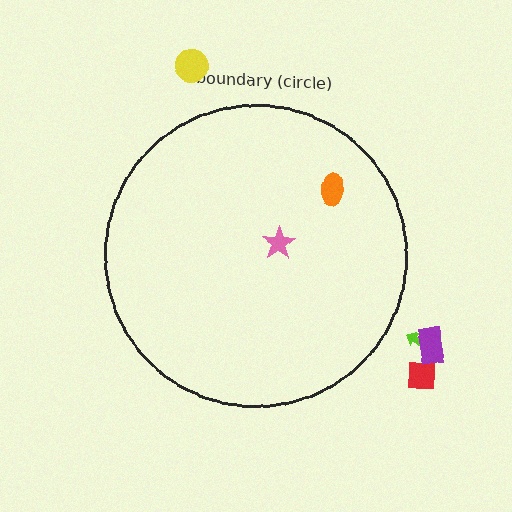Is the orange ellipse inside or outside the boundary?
Inside.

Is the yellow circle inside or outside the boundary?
Outside.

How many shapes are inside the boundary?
2 inside, 4 outside.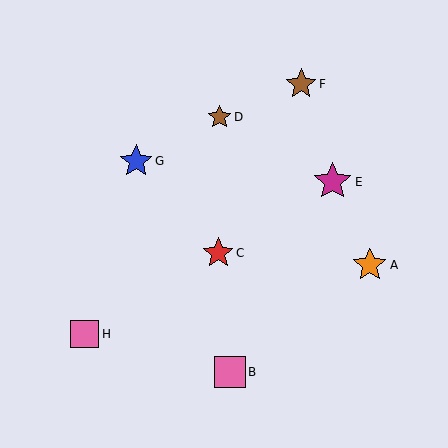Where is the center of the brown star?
The center of the brown star is at (301, 84).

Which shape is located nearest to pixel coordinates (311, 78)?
The brown star (labeled F) at (301, 84) is nearest to that location.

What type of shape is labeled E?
Shape E is a magenta star.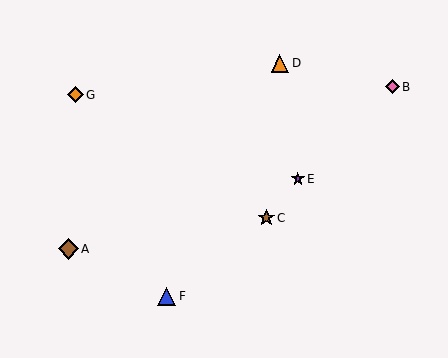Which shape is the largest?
The brown diamond (labeled A) is the largest.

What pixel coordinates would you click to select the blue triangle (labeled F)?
Click at (166, 296) to select the blue triangle F.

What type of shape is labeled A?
Shape A is a brown diamond.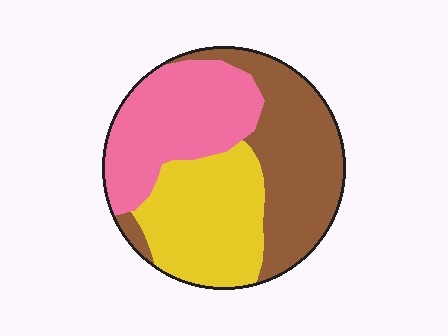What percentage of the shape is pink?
Pink covers 32% of the shape.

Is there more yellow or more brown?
Brown.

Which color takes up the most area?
Brown, at roughly 35%.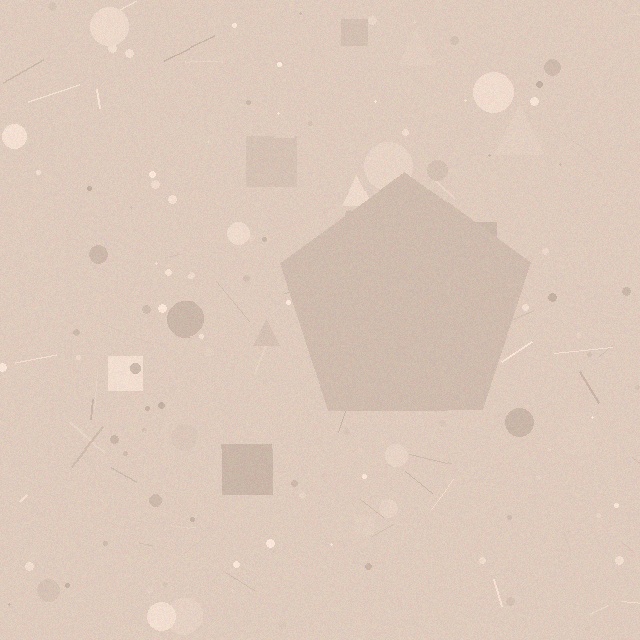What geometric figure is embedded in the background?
A pentagon is embedded in the background.